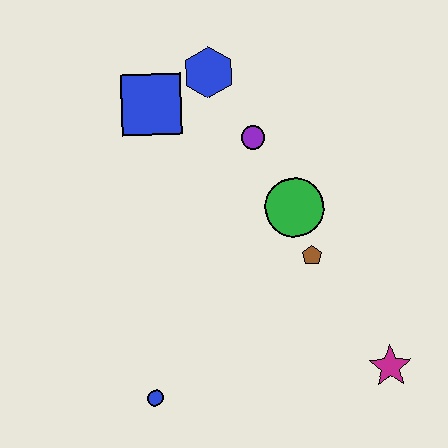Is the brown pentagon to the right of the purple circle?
Yes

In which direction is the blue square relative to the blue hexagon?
The blue square is to the left of the blue hexagon.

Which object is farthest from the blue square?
The magenta star is farthest from the blue square.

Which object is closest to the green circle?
The brown pentagon is closest to the green circle.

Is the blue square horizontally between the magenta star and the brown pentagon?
No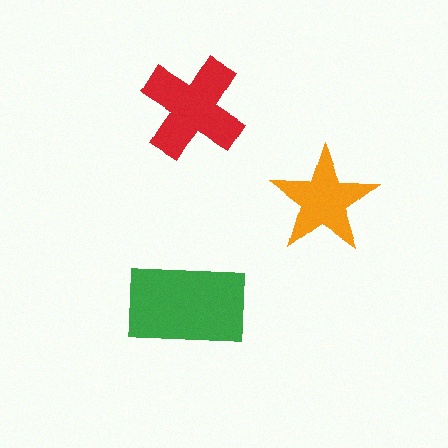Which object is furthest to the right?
The orange star is rightmost.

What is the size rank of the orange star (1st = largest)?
3rd.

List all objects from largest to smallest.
The green rectangle, the red cross, the orange star.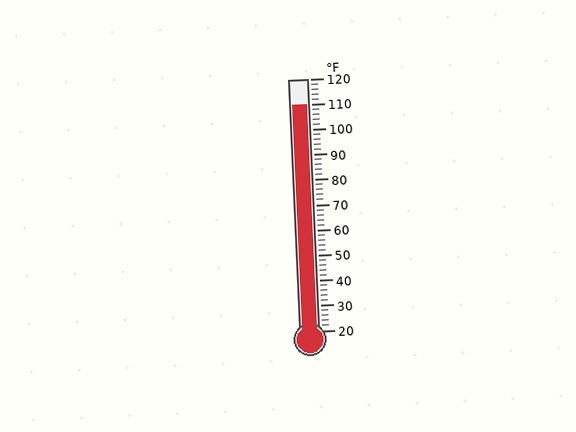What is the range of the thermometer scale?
The thermometer scale ranges from 20°F to 120°F.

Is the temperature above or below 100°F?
The temperature is above 100°F.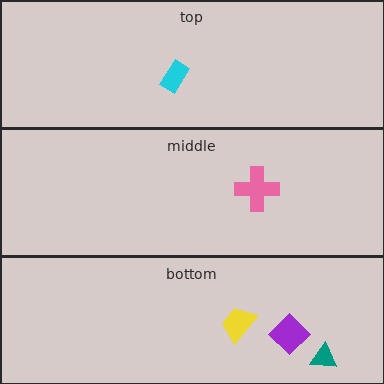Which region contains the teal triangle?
The bottom region.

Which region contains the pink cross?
The middle region.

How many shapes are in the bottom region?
3.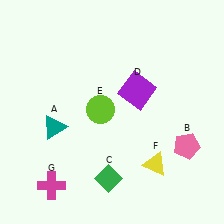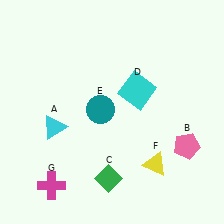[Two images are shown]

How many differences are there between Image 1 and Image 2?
There are 3 differences between the two images.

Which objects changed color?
A changed from teal to cyan. D changed from purple to cyan. E changed from lime to teal.